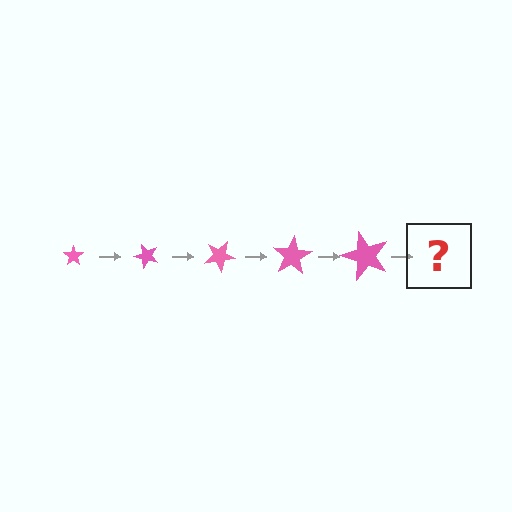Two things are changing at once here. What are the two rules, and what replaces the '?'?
The two rules are that the star grows larger each step and it rotates 50 degrees each step. The '?' should be a star, larger than the previous one and rotated 250 degrees from the start.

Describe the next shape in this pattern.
It should be a star, larger than the previous one and rotated 250 degrees from the start.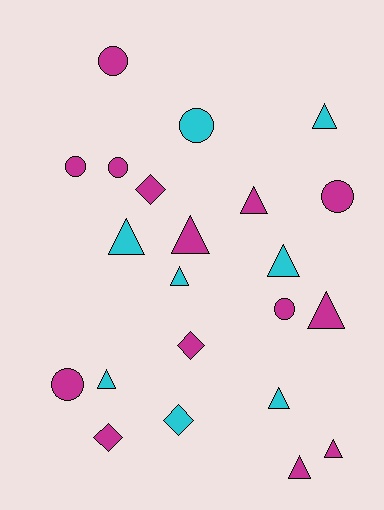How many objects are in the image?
There are 22 objects.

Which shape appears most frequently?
Triangle, with 11 objects.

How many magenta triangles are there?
There are 5 magenta triangles.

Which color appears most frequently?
Magenta, with 14 objects.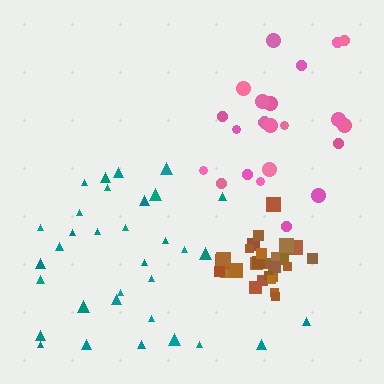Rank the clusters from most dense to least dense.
brown, teal, pink.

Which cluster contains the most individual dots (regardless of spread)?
Teal (34).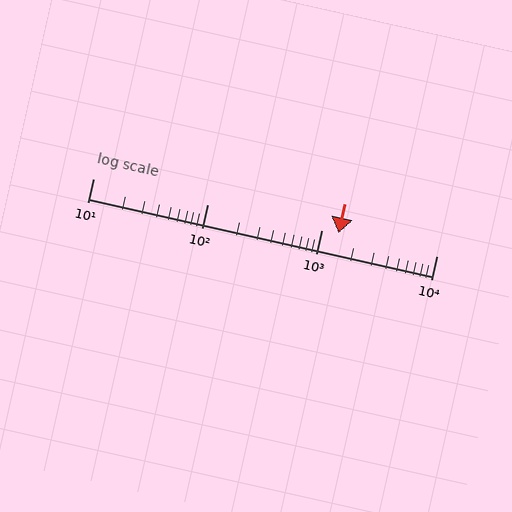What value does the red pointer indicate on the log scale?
The pointer indicates approximately 1400.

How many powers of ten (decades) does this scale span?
The scale spans 3 decades, from 10 to 10000.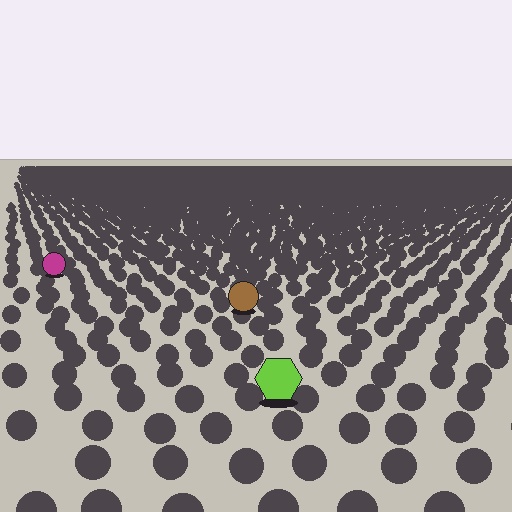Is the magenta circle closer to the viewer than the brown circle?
No. The brown circle is closer — you can tell from the texture gradient: the ground texture is coarser near it.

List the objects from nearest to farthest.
From nearest to farthest: the lime hexagon, the brown circle, the magenta circle.